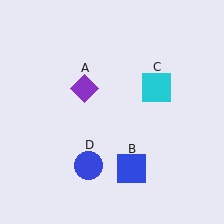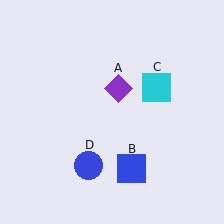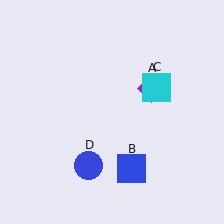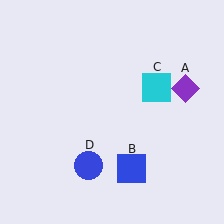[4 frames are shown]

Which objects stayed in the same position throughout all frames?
Blue square (object B) and cyan square (object C) and blue circle (object D) remained stationary.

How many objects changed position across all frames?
1 object changed position: purple diamond (object A).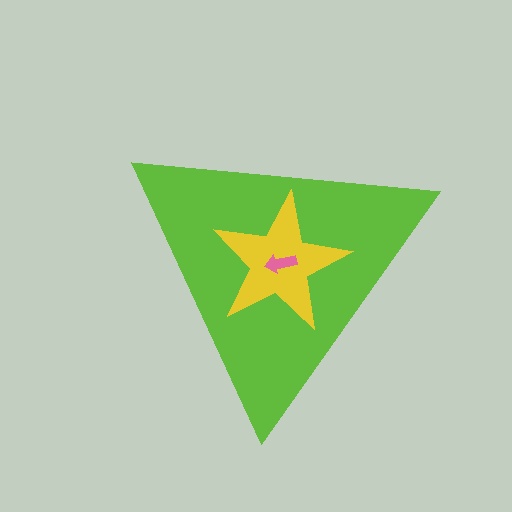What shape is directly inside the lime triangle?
The yellow star.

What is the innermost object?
The pink arrow.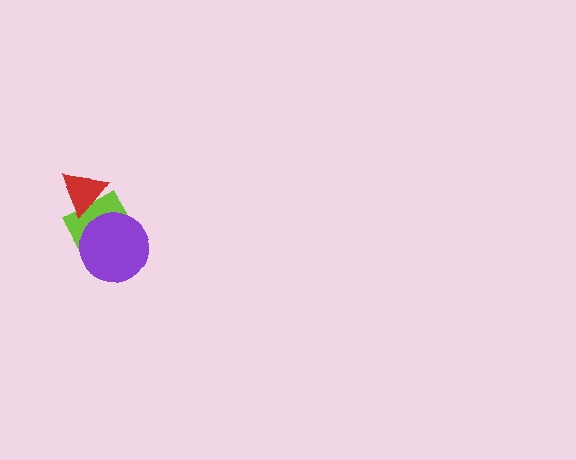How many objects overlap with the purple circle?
1 object overlaps with the purple circle.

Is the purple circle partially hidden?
No, no other shape covers it.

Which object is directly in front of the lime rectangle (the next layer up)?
The red triangle is directly in front of the lime rectangle.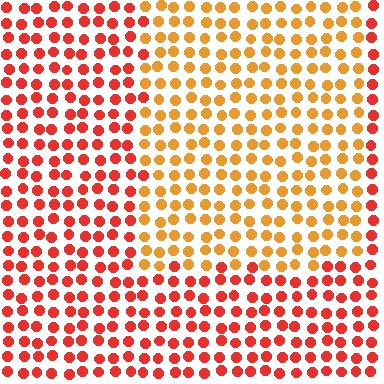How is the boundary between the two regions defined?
The boundary is defined purely by a slight shift in hue (about 34 degrees). Spacing, size, and orientation are identical on both sides.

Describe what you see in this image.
The image is filled with small red elements in a uniform arrangement. A rectangle-shaped region is visible where the elements are tinted to a slightly different hue, forming a subtle color boundary.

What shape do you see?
I see a rectangle.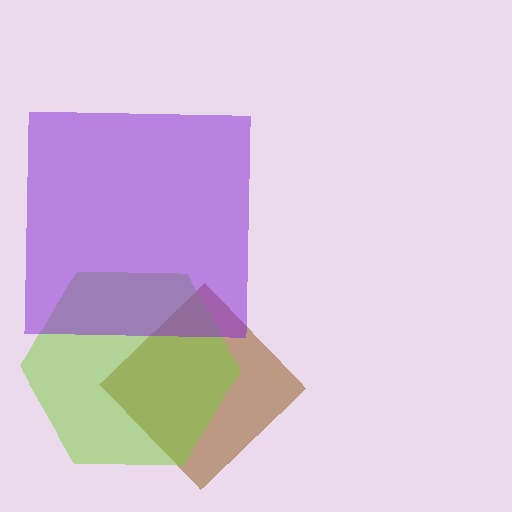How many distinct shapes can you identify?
There are 3 distinct shapes: a brown diamond, a lime hexagon, a purple square.